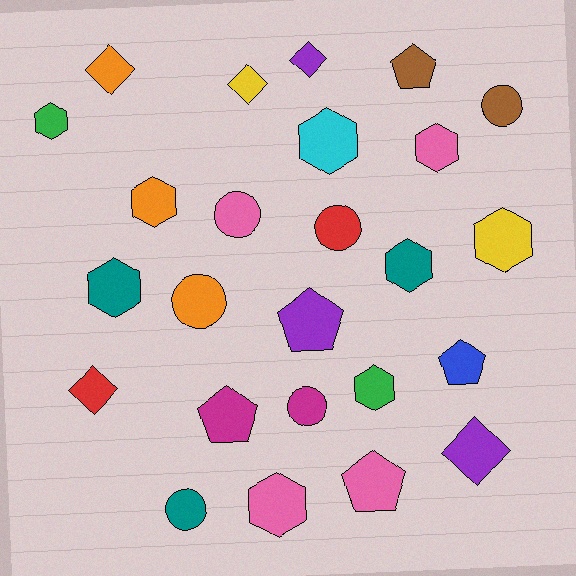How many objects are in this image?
There are 25 objects.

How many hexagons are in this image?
There are 9 hexagons.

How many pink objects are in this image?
There are 4 pink objects.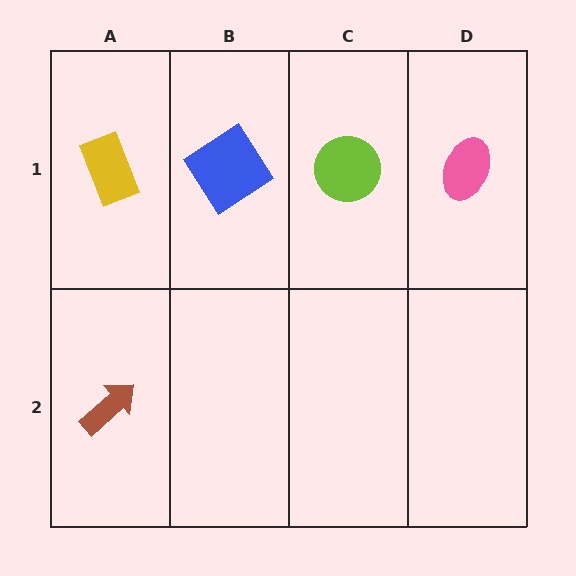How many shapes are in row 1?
4 shapes.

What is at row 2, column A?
A brown arrow.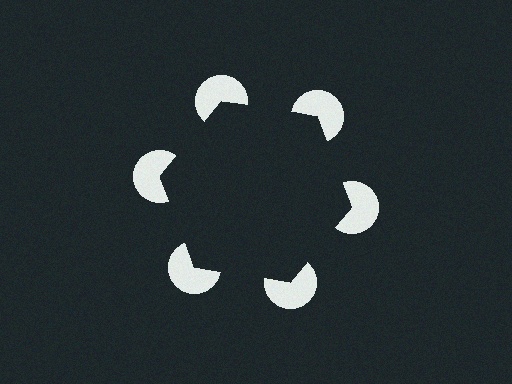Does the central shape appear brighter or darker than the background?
It typically appears slightly darker than the background, even though no actual brightness change is drawn.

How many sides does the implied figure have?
6 sides.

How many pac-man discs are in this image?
There are 6 — one at each vertex of the illusory hexagon.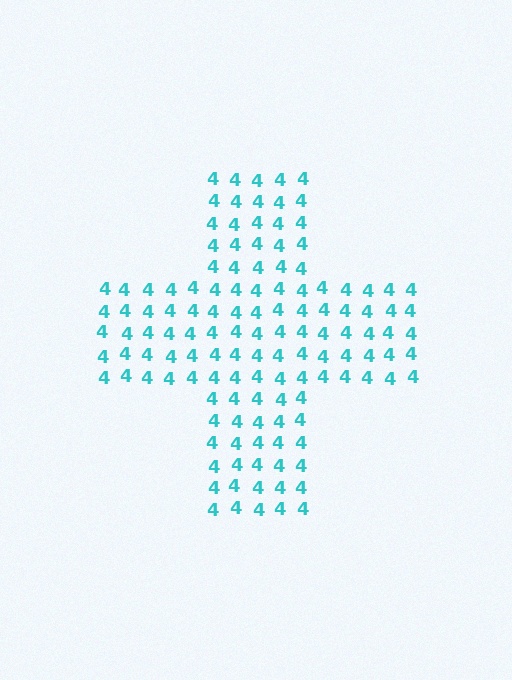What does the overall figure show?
The overall figure shows a cross.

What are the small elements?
The small elements are digit 4's.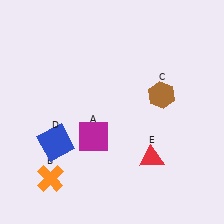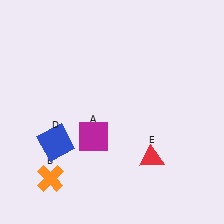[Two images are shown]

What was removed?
The brown hexagon (C) was removed in Image 2.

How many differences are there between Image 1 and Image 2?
There is 1 difference between the two images.